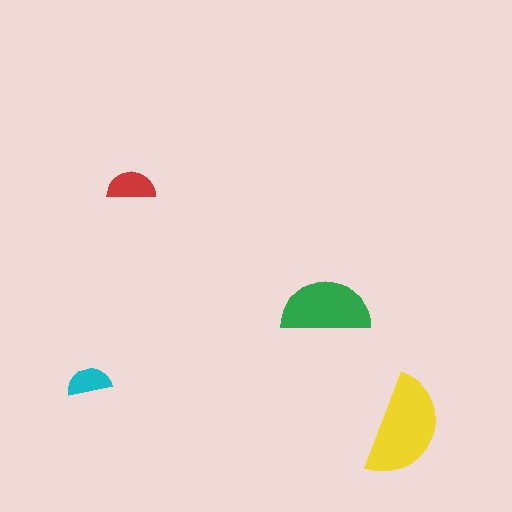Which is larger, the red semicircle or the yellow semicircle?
The yellow one.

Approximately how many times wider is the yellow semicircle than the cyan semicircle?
About 2.5 times wider.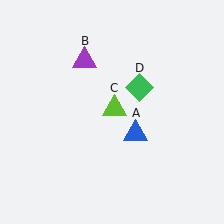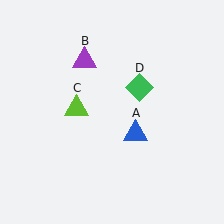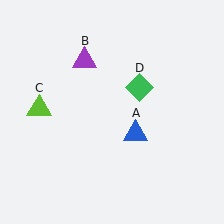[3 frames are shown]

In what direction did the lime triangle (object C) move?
The lime triangle (object C) moved left.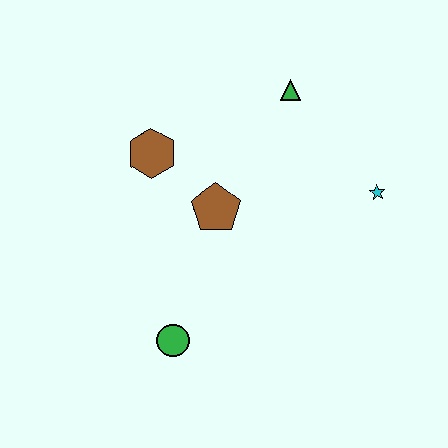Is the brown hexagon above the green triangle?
No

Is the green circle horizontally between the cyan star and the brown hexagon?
Yes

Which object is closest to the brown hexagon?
The brown pentagon is closest to the brown hexagon.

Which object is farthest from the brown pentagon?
The cyan star is farthest from the brown pentagon.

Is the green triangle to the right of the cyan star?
No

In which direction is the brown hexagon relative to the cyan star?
The brown hexagon is to the left of the cyan star.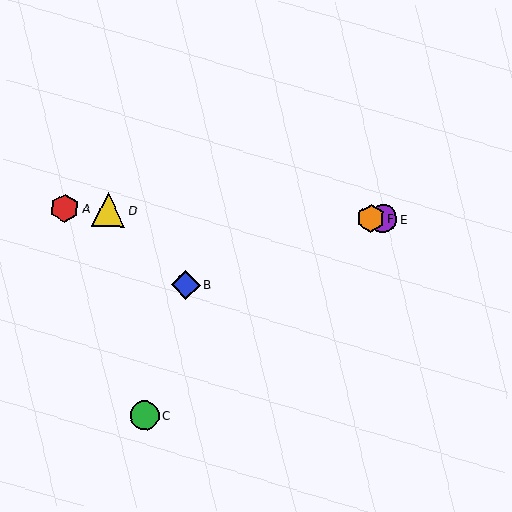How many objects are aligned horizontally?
4 objects (A, D, E, F) are aligned horizontally.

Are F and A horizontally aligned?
Yes, both are at y≈218.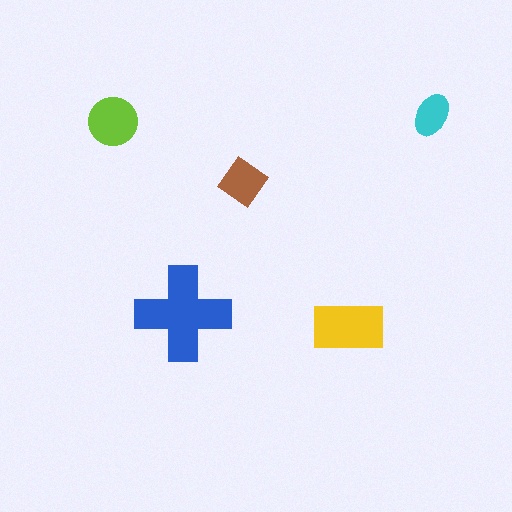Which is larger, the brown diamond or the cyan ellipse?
The brown diamond.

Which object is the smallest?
The cyan ellipse.